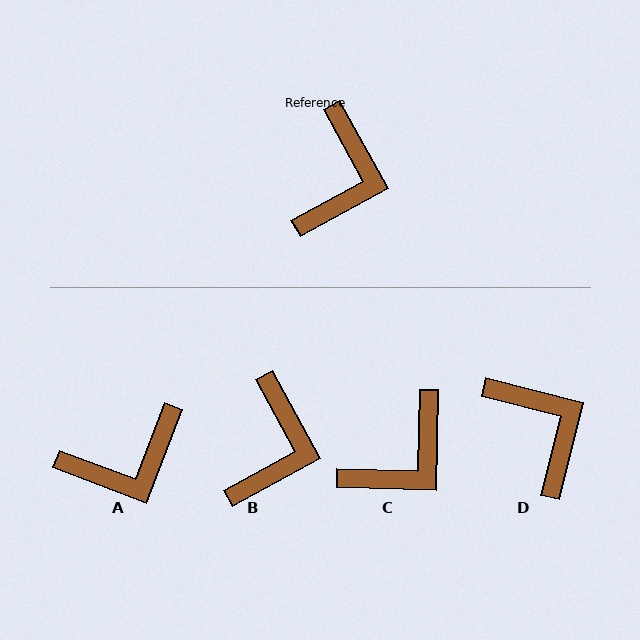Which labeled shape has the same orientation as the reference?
B.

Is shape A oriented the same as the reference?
No, it is off by about 50 degrees.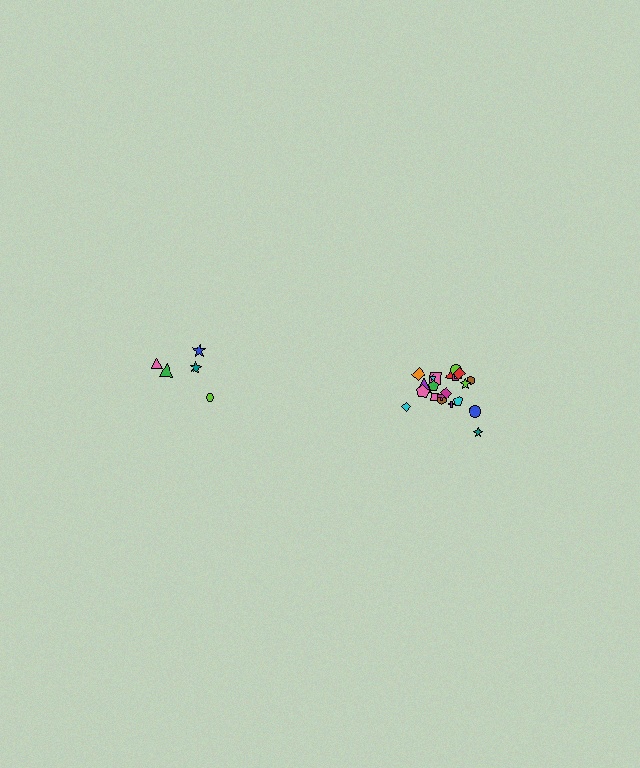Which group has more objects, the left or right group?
The right group.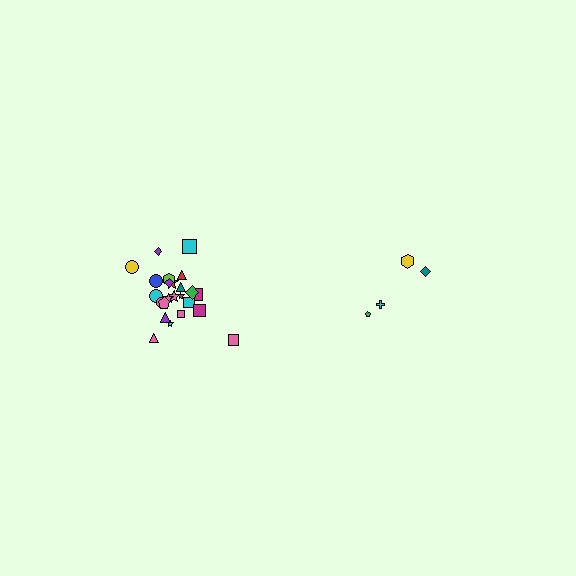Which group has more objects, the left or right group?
The left group.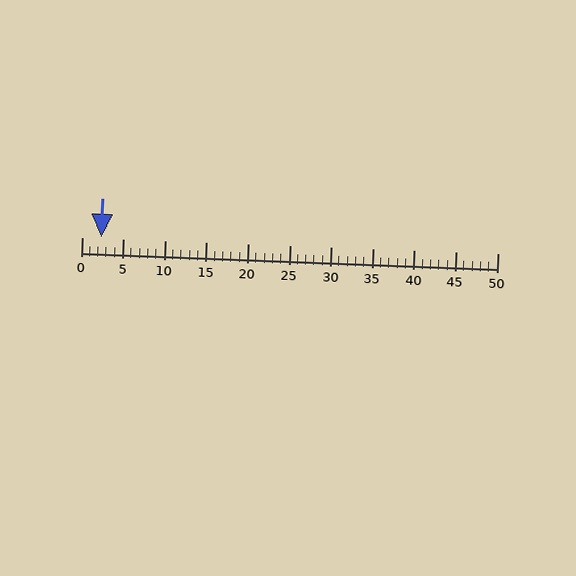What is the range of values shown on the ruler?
The ruler shows values from 0 to 50.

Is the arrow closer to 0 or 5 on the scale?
The arrow is closer to 0.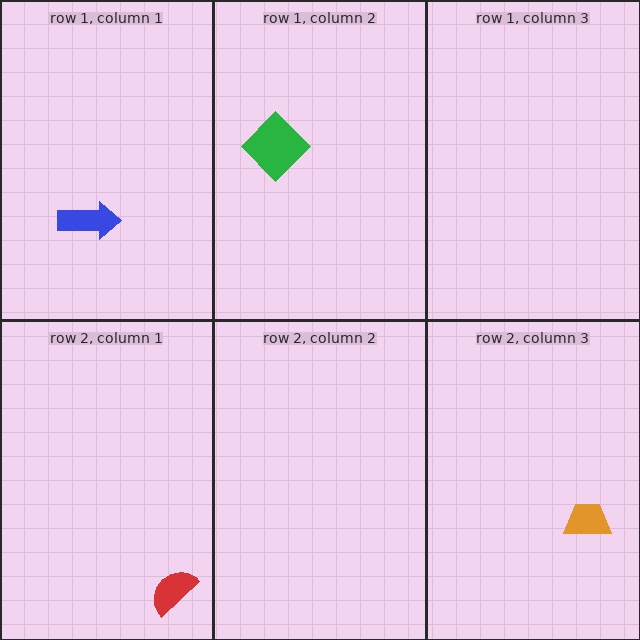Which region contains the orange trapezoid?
The row 2, column 3 region.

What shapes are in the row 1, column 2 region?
The green diamond.